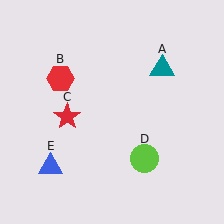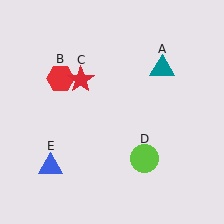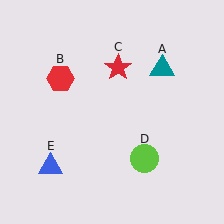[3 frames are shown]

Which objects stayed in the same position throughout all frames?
Teal triangle (object A) and red hexagon (object B) and lime circle (object D) and blue triangle (object E) remained stationary.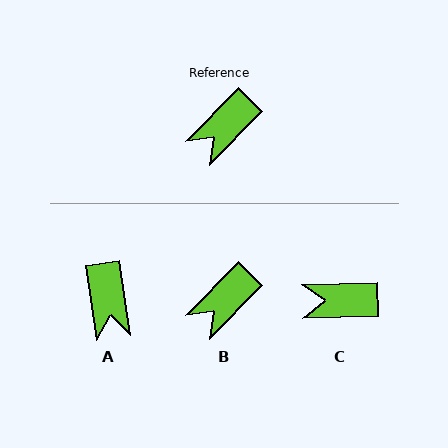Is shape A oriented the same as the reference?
No, it is off by about 54 degrees.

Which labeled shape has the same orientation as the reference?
B.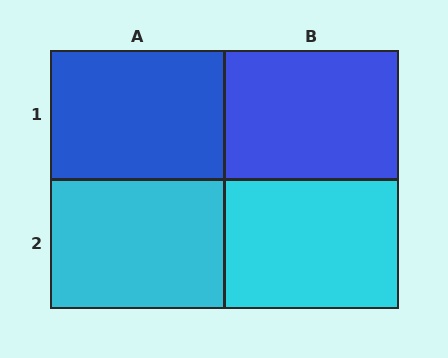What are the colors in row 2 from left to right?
Cyan, cyan.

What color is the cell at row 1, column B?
Blue.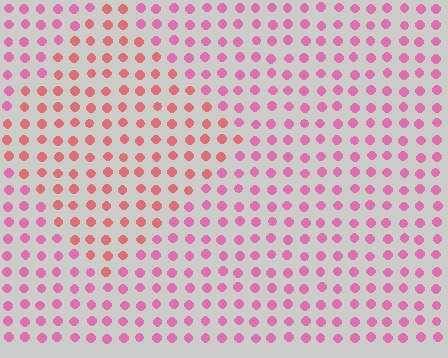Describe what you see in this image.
The image is filled with small pink elements in a uniform arrangement. A diamond-shaped region is visible where the elements are tinted to a slightly different hue, forming a subtle color boundary.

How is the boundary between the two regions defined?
The boundary is defined purely by a slight shift in hue (about 33 degrees). Spacing, size, and orientation are identical on both sides.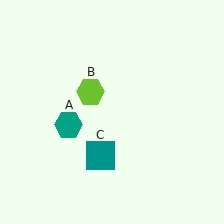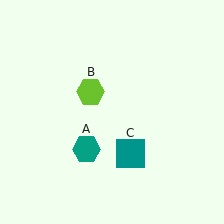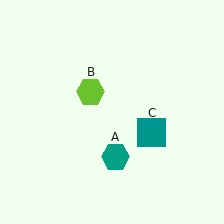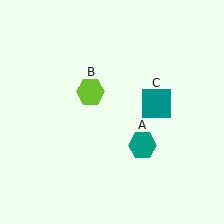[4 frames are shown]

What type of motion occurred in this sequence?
The teal hexagon (object A), teal square (object C) rotated counterclockwise around the center of the scene.